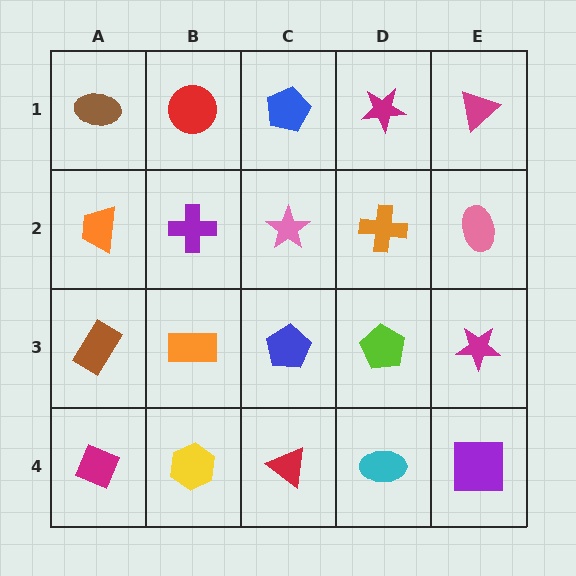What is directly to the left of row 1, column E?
A magenta star.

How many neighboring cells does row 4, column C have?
3.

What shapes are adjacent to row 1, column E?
A pink ellipse (row 2, column E), a magenta star (row 1, column D).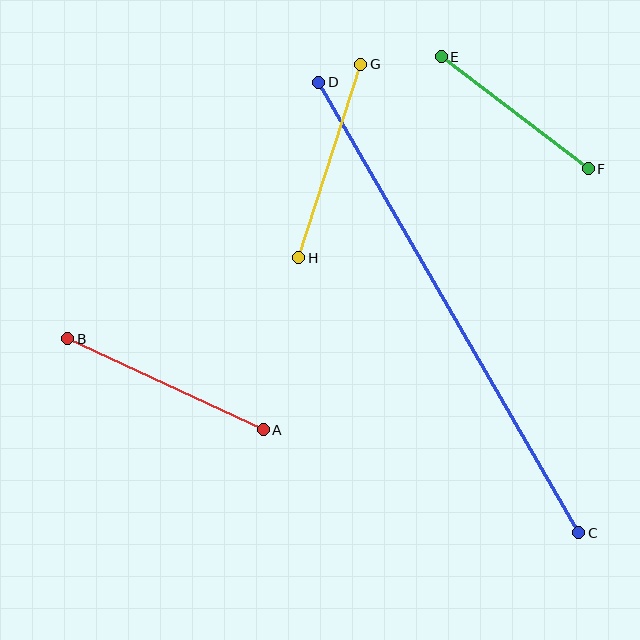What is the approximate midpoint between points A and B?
The midpoint is at approximately (165, 384) pixels.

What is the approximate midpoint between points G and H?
The midpoint is at approximately (330, 161) pixels.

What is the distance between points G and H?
The distance is approximately 203 pixels.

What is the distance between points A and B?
The distance is approximately 216 pixels.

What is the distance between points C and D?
The distance is approximately 520 pixels.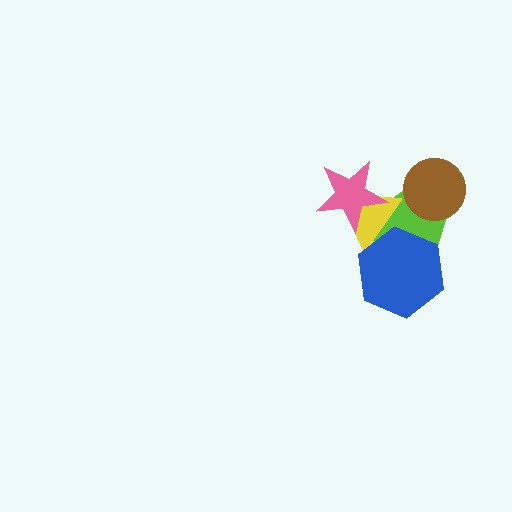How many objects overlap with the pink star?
2 objects overlap with the pink star.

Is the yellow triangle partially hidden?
Yes, it is partially covered by another shape.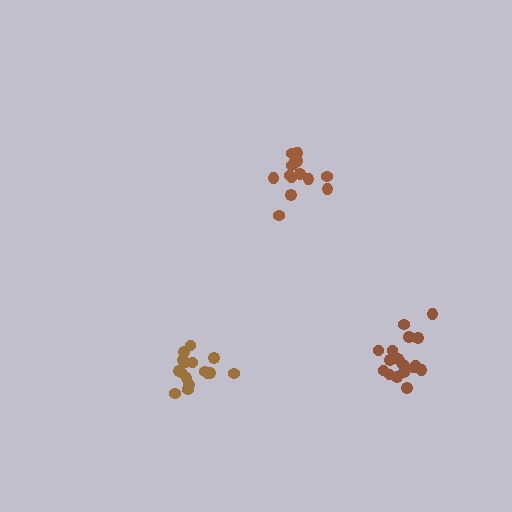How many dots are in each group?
Group 1: 14 dots, Group 2: 16 dots, Group 3: 20 dots (50 total).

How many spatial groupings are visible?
There are 3 spatial groupings.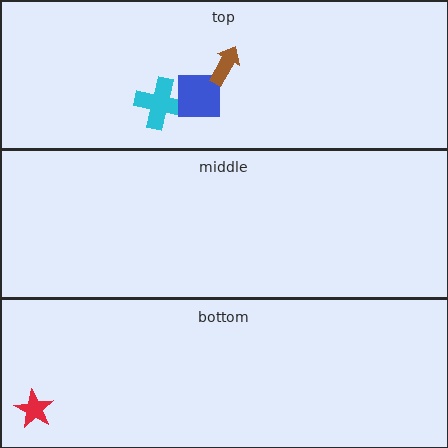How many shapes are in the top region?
3.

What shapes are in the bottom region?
The red star.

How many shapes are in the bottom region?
1.